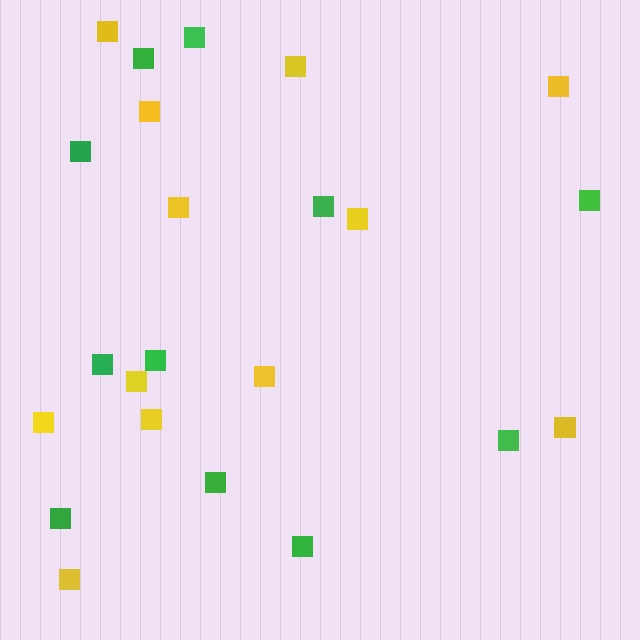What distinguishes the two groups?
There are 2 groups: one group of green squares (11) and one group of yellow squares (12).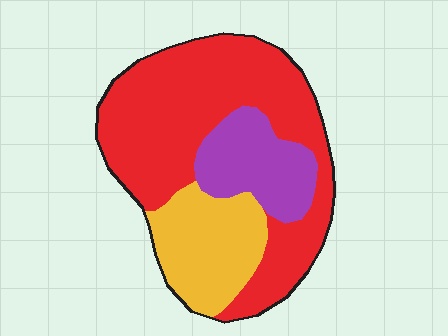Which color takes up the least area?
Purple, at roughly 20%.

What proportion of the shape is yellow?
Yellow covers 23% of the shape.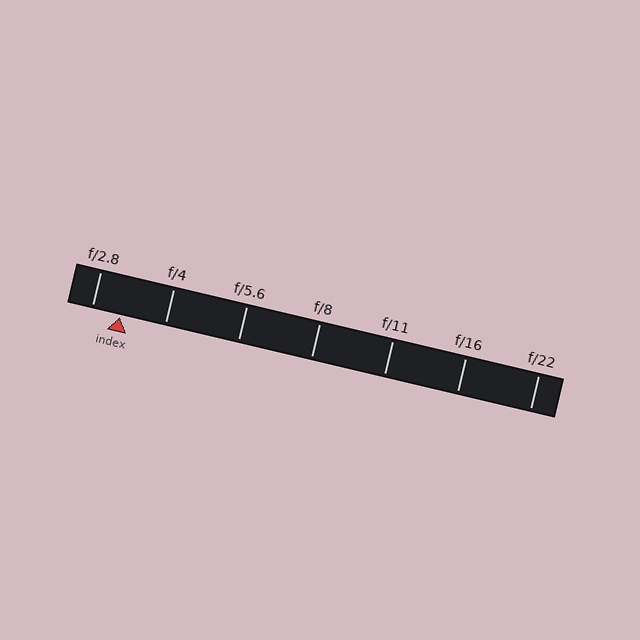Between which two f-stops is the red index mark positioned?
The index mark is between f/2.8 and f/4.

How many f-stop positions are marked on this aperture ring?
There are 7 f-stop positions marked.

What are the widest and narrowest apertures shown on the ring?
The widest aperture shown is f/2.8 and the narrowest is f/22.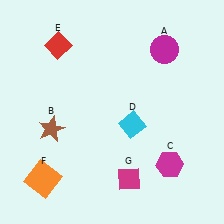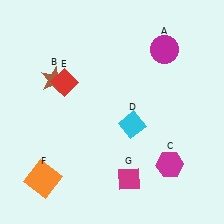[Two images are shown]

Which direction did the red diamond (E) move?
The red diamond (E) moved down.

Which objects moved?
The objects that moved are: the brown star (B), the red diamond (E).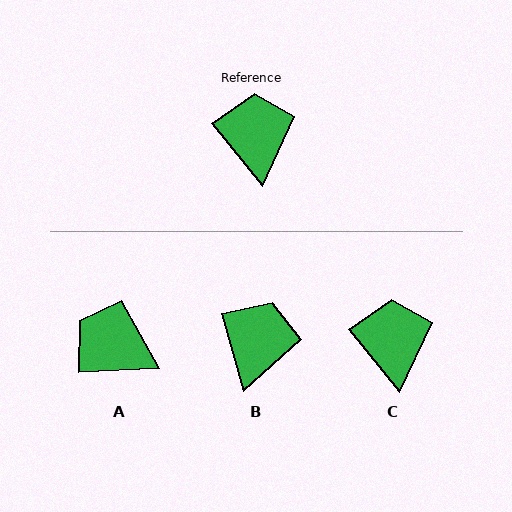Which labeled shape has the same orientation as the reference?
C.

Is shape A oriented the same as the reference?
No, it is off by about 54 degrees.